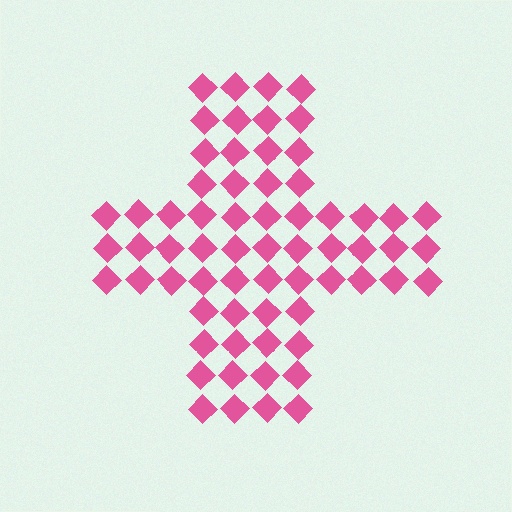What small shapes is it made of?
It is made of small diamonds.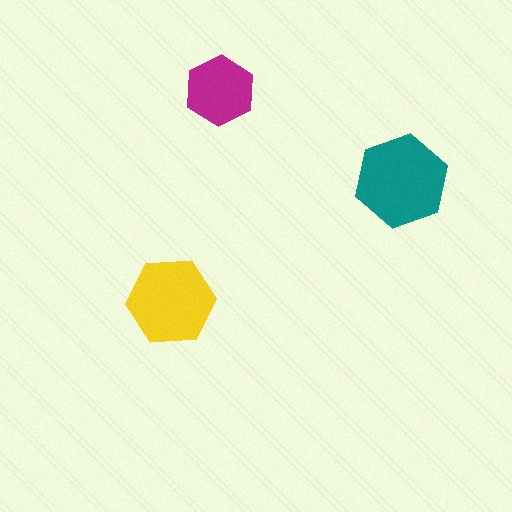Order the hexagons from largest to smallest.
the teal one, the yellow one, the magenta one.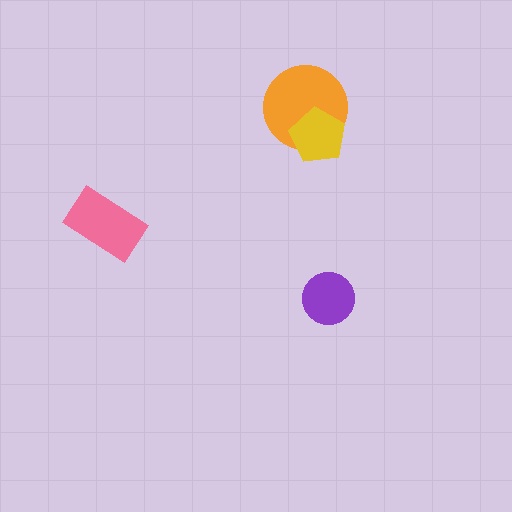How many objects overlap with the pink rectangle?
0 objects overlap with the pink rectangle.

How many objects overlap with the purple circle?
0 objects overlap with the purple circle.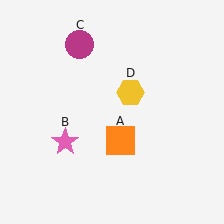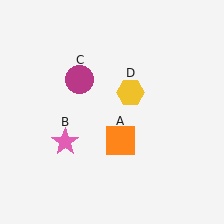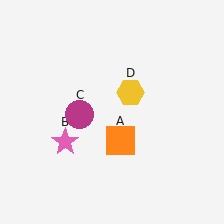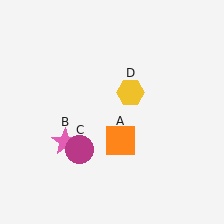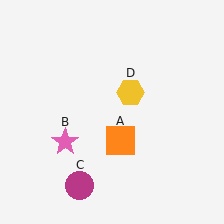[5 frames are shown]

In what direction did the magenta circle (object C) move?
The magenta circle (object C) moved down.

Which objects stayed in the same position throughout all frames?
Orange square (object A) and pink star (object B) and yellow hexagon (object D) remained stationary.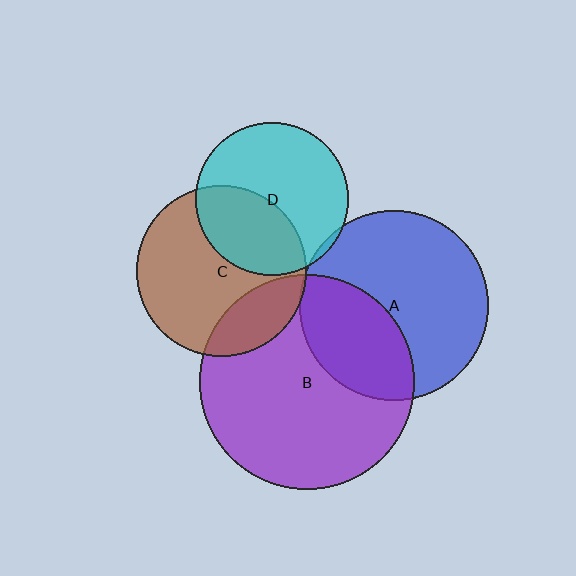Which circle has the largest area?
Circle B (purple).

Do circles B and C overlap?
Yes.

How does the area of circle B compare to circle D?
Approximately 2.0 times.